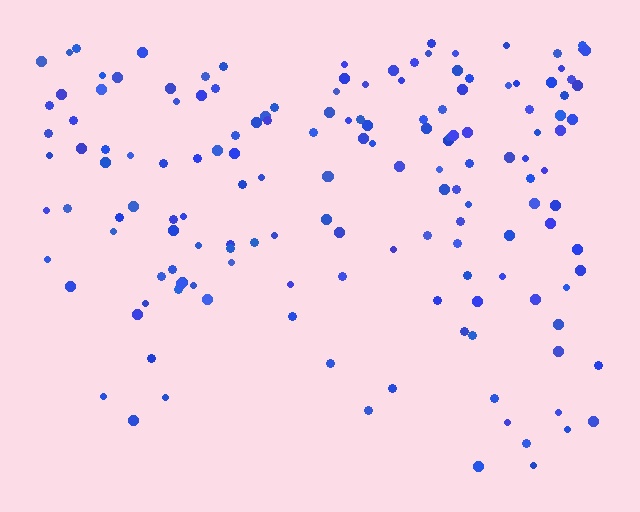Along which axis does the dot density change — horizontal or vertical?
Vertical.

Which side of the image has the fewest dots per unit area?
The bottom.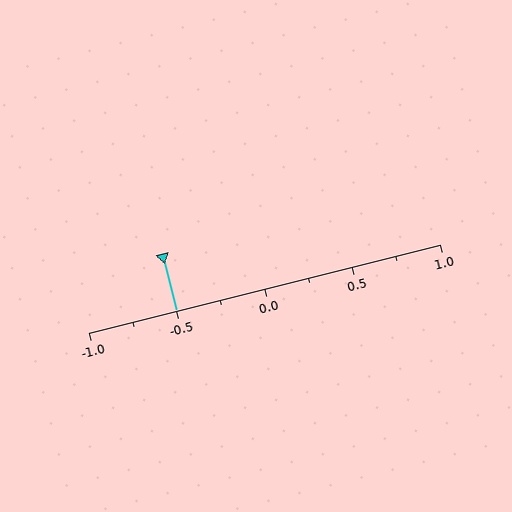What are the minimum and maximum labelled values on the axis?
The axis runs from -1.0 to 1.0.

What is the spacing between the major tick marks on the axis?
The major ticks are spaced 0.5 apart.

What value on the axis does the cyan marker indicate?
The marker indicates approximately -0.5.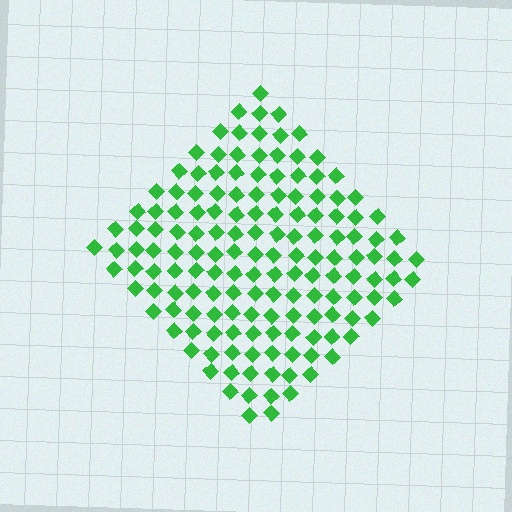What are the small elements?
The small elements are diamonds.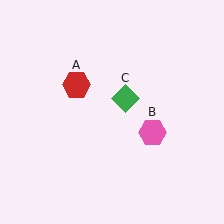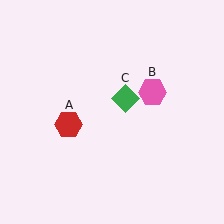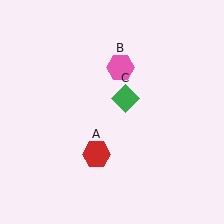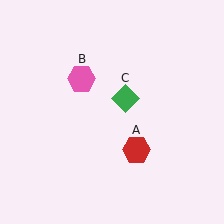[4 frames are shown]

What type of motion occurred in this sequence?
The red hexagon (object A), pink hexagon (object B) rotated counterclockwise around the center of the scene.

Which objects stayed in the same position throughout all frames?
Green diamond (object C) remained stationary.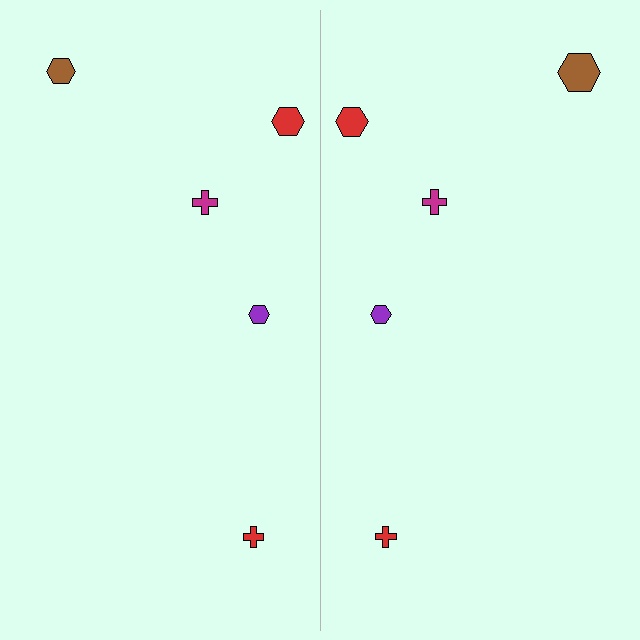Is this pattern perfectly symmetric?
No, the pattern is not perfectly symmetric. The brown hexagon on the right side has a different size than its mirror counterpart.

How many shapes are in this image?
There are 10 shapes in this image.